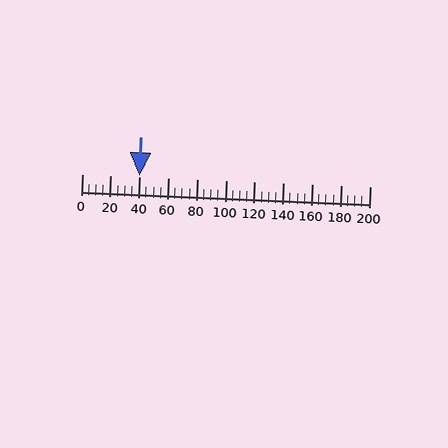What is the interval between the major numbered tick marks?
The major tick marks are spaced 20 units apart.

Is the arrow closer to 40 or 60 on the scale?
The arrow is closer to 40.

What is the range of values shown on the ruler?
The ruler shows values from 0 to 200.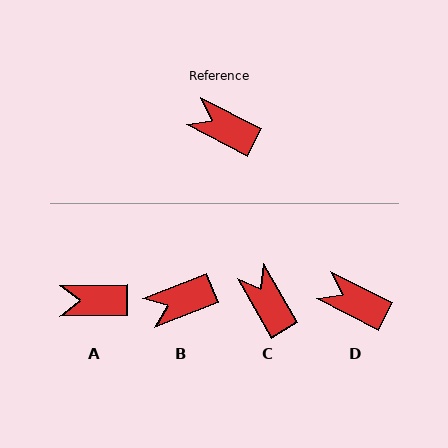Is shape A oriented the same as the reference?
No, it is off by about 28 degrees.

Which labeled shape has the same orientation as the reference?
D.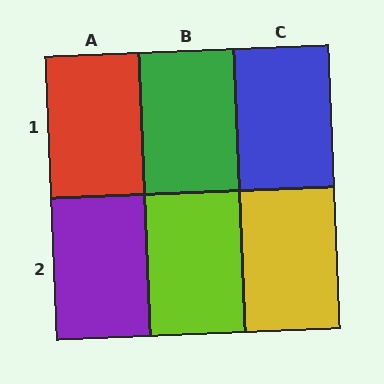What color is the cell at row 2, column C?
Yellow.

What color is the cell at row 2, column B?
Lime.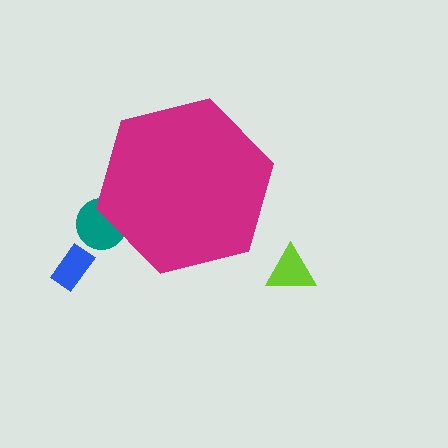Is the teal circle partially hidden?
Yes, the teal circle is partially hidden behind the magenta hexagon.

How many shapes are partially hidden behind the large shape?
1 shape is partially hidden.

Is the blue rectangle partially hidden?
No, the blue rectangle is fully visible.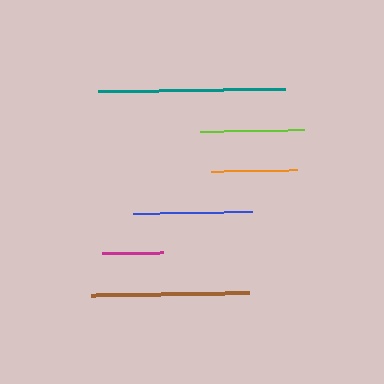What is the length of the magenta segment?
The magenta segment is approximately 61 pixels long.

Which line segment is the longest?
The teal line is the longest at approximately 187 pixels.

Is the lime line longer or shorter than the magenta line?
The lime line is longer than the magenta line.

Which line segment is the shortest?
The magenta line is the shortest at approximately 61 pixels.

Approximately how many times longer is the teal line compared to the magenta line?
The teal line is approximately 3.0 times the length of the magenta line.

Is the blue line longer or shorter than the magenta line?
The blue line is longer than the magenta line.